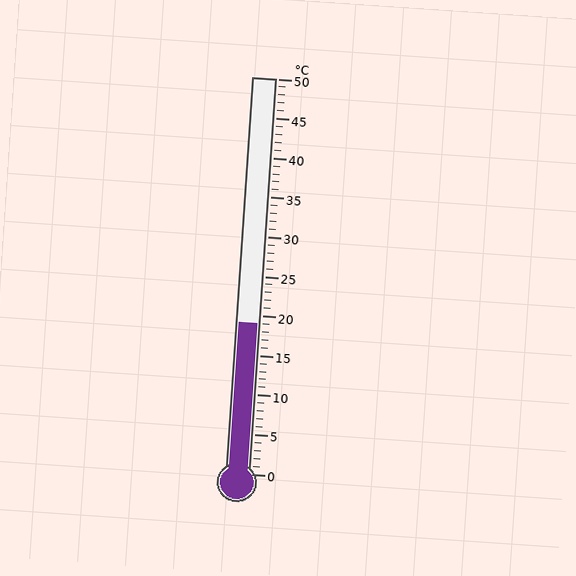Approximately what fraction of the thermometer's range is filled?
The thermometer is filled to approximately 40% of its range.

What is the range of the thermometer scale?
The thermometer scale ranges from 0°C to 50°C.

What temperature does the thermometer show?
The thermometer shows approximately 19°C.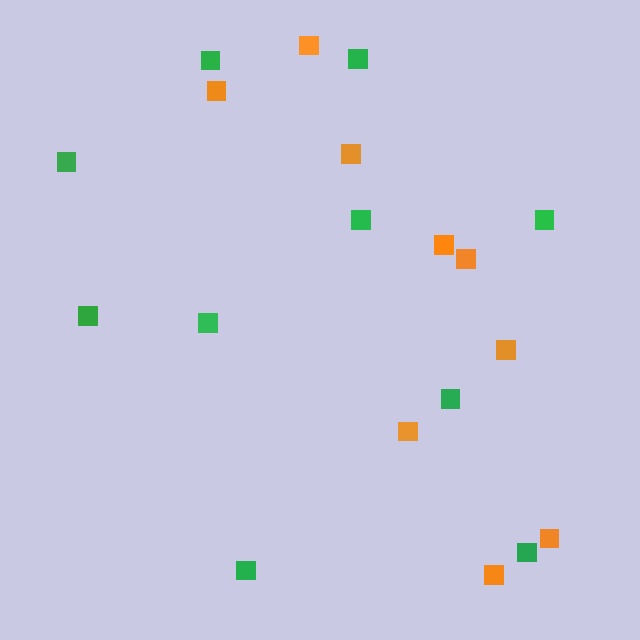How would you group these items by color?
There are 2 groups: one group of green squares (10) and one group of orange squares (9).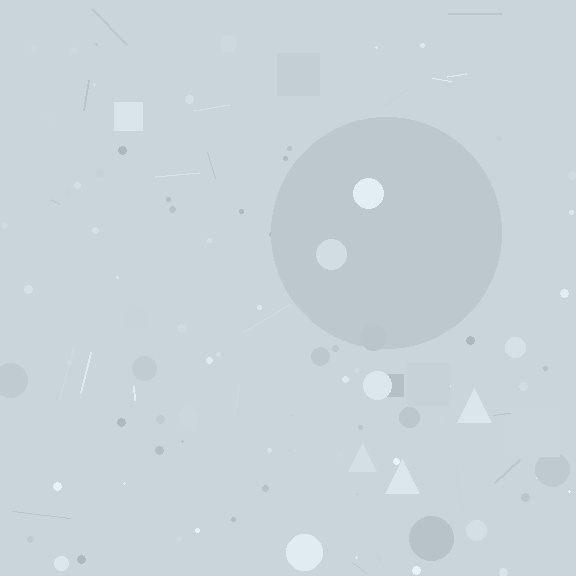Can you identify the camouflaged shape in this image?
The camouflaged shape is a circle.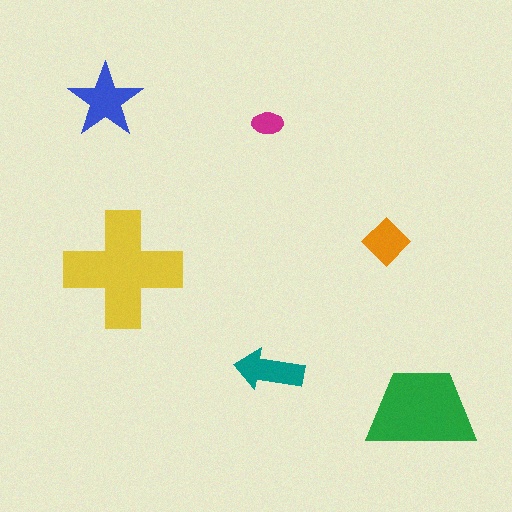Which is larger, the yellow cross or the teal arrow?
The yellow cross.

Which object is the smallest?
The magenta ellipse.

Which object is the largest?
The yellow cross.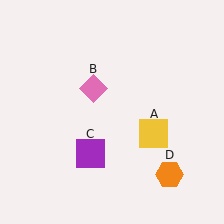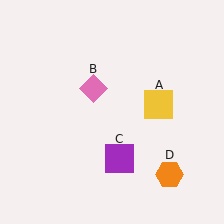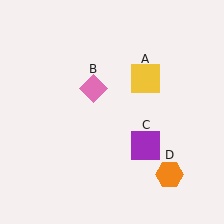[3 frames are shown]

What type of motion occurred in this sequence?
The yellow square (object A), purple square (object C) rotated counterclockwise around the center of the scene.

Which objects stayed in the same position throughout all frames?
Pink diamond (object B) and orange hexagon (object D) remained stationary.